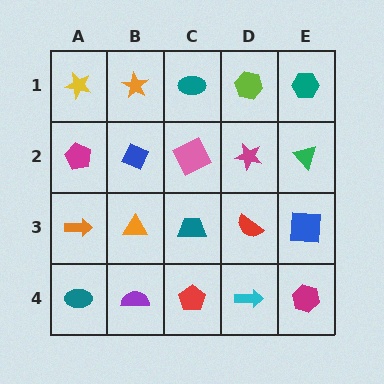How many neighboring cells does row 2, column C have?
4.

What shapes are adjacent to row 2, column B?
An orange star (row 1, column B), an orange triangle (row 3, column B), a magenta pentagon (row 2, column A), a pink square (row 2, column C).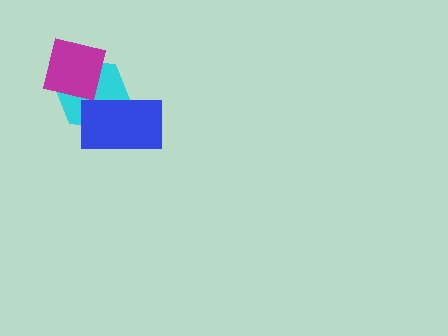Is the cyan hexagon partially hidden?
Yes, it is partially covered by another shape.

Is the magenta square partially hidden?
No, no other shape covers it.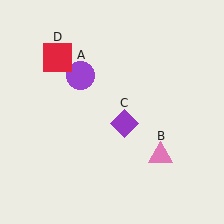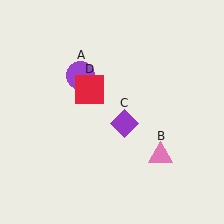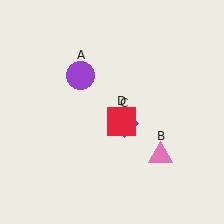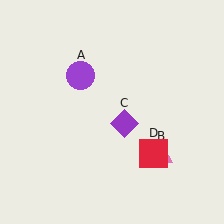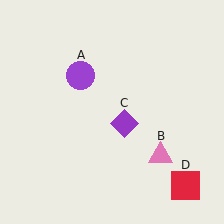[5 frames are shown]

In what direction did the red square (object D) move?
The red square (object D) moved down and to the right.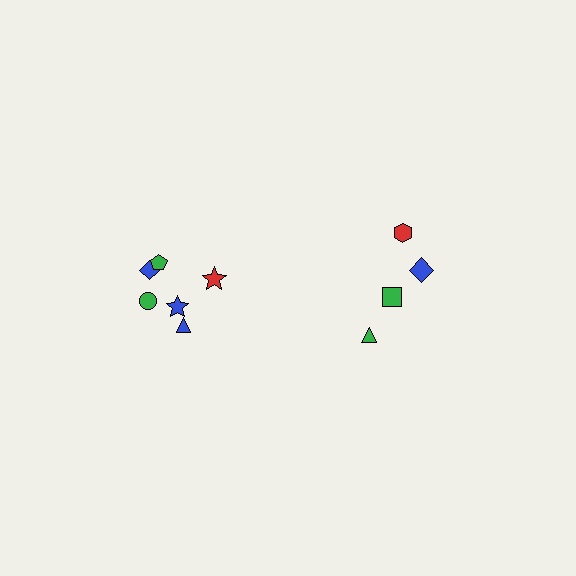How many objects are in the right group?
There are 4 objects.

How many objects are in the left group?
There are 6 objects.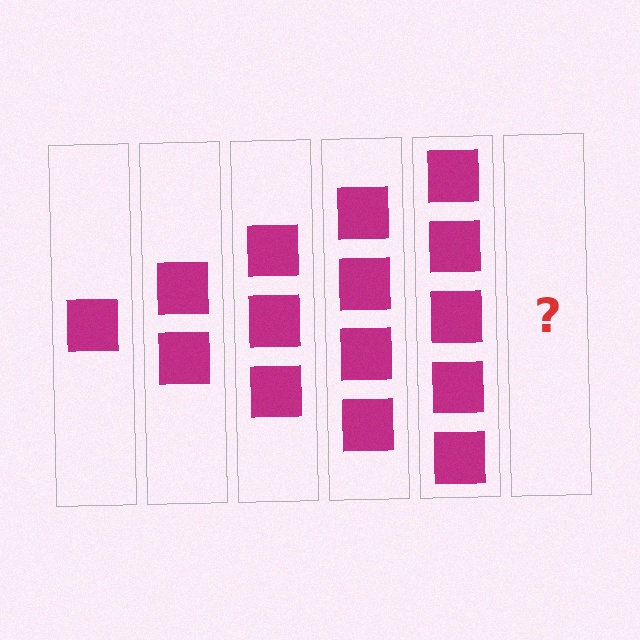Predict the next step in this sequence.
The next step is 6 squares.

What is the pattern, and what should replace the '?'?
The pattern is that each step adds one more square. The '?' should be 6 squares.